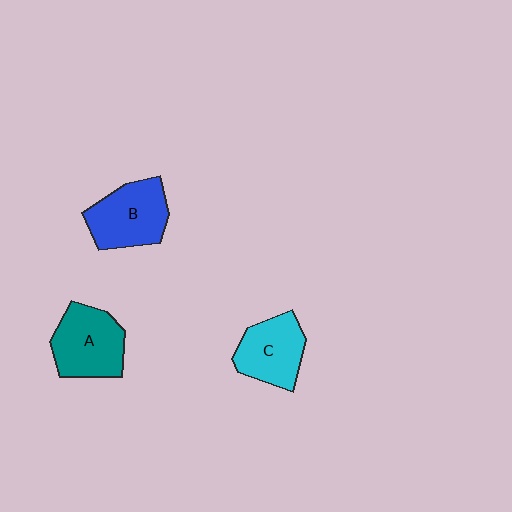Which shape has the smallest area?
Shape C (cyan).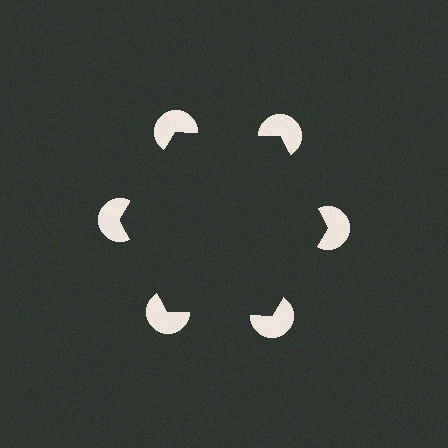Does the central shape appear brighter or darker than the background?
It typically appears slightly darker than the background, even though no actual brightness change is drawn.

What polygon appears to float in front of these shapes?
An illusory hexagon — its edges are inferred from the aligned wedge cuts in the pac-man discs, not physically drawn.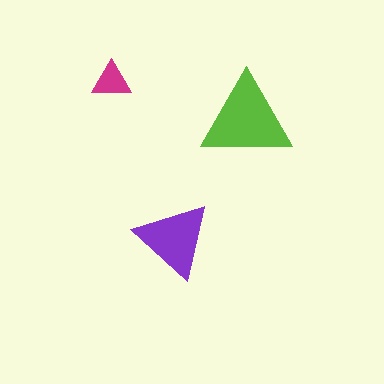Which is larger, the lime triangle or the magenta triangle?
The lime one.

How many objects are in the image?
There are 3 objects in the image.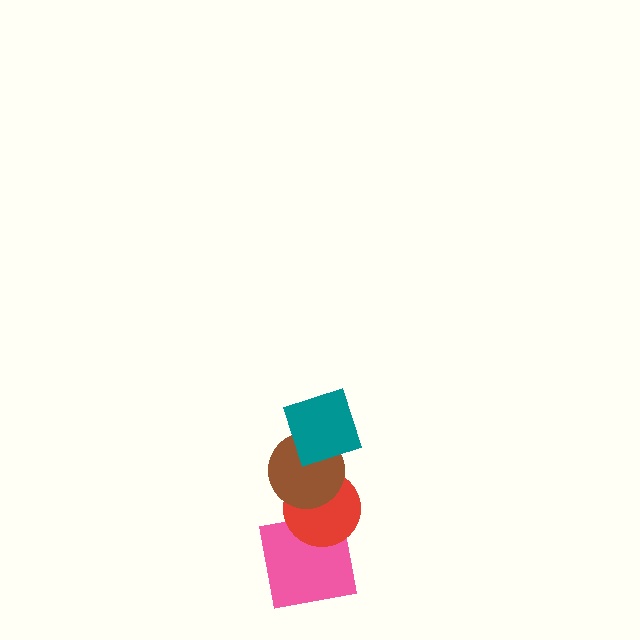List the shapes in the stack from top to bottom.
From top to bottom: the teal square, the brown circle, the red circle, the pink square.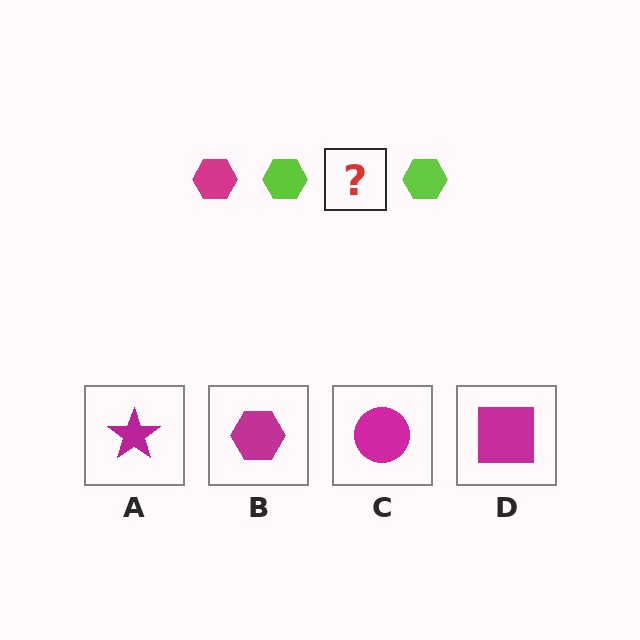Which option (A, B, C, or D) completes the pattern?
B.